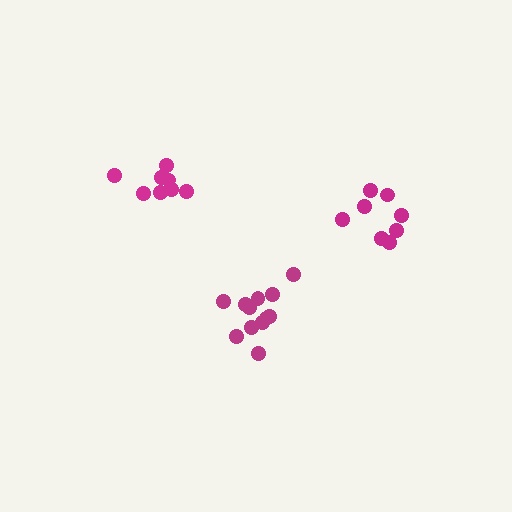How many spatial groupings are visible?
There are 3 spatial groupings.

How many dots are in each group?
Group 1: 8 dots, Group 2: 12 dots, Group 3: 8 dots (28 total).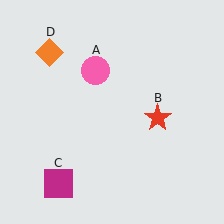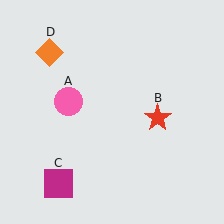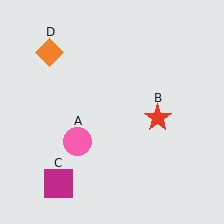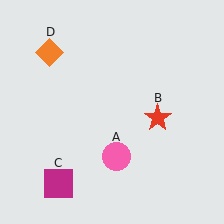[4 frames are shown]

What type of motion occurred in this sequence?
The pink circle (object A) rotated counterclockwise around the center of the scene.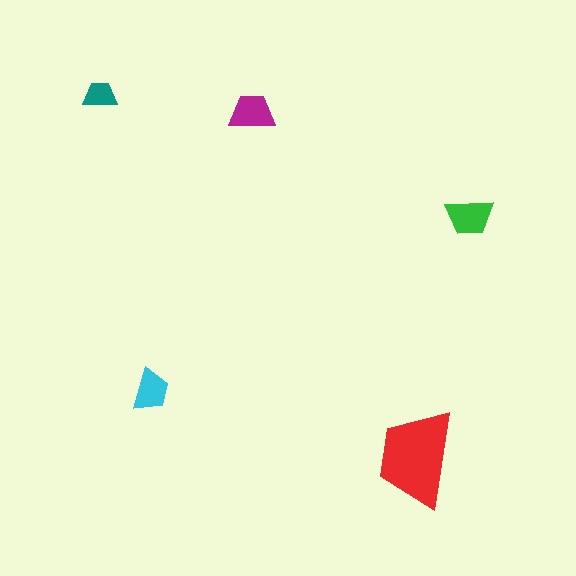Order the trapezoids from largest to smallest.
the red one, the green one, the magenta one, the cyan one, the teal one.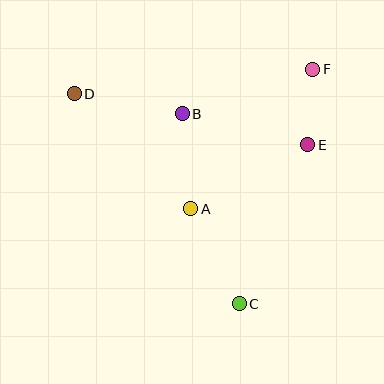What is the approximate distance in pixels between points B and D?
The distance between B and D is approximately 110 pixels.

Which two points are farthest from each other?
Points C and D are farthest from each other.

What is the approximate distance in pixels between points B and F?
The distance between B and F is approximately 138 pixels.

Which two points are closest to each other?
Points E and F are closest to each other.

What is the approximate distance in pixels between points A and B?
The distance between A and B is approximately 96 pixels.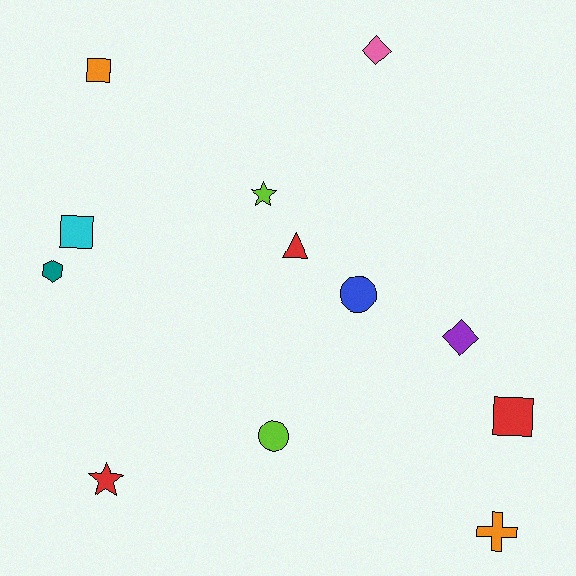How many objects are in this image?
There are 12 objects.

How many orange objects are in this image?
There are 2 orange objects.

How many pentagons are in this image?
There are no pentagons.